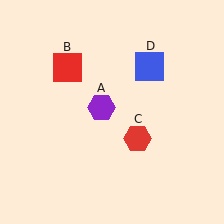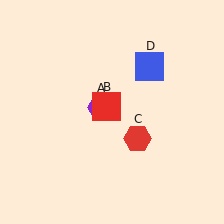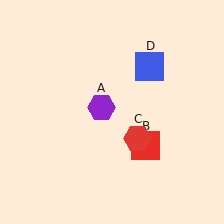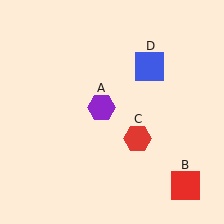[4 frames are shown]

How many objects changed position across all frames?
1 object changed position: red square (object B).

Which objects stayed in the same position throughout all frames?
Purple hexagon (object A) and red hexagon (object C) and blue square (object D) remained stationary.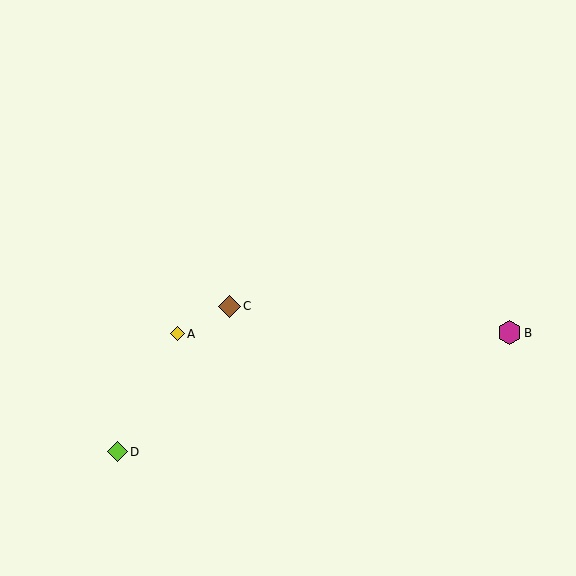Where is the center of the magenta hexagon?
The center of the magenta hexagon is at (509, 333).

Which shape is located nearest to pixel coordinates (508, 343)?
The magenta hexagon (labeled B) at (509, 333) is nearest to that location.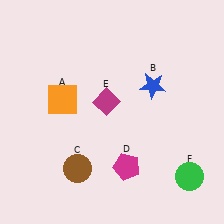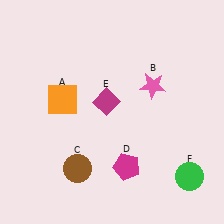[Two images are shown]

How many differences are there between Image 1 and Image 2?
There is 1 difference between the two images.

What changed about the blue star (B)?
In Image 1, B is blue. In Image 2, it changed to pink.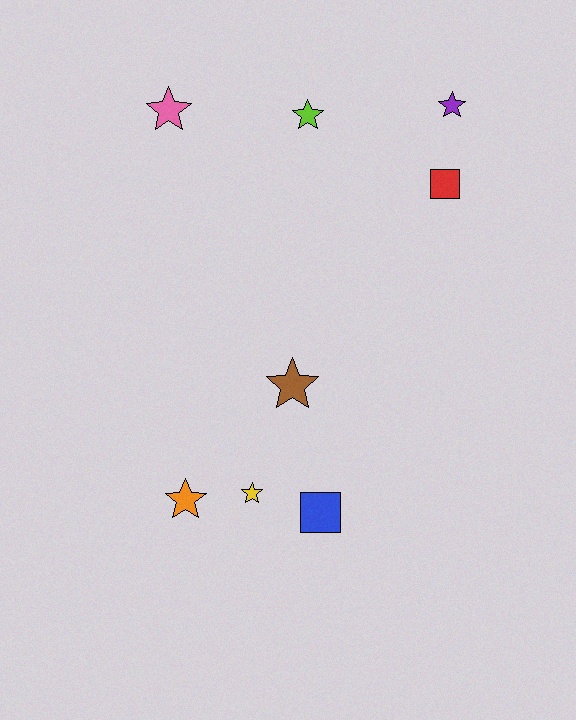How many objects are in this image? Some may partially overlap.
There are 8 objects.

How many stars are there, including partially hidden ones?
There are 6 stars.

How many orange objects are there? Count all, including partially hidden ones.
There is 1 orange object.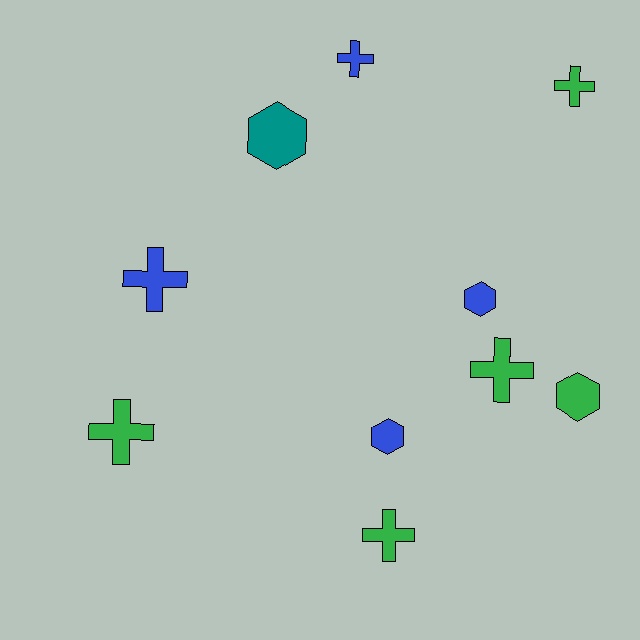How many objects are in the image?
There are 10 objects.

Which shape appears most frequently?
Cross, with 6 objects.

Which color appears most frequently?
Green, with 5 objects.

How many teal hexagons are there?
There is 1 teal hexagon.